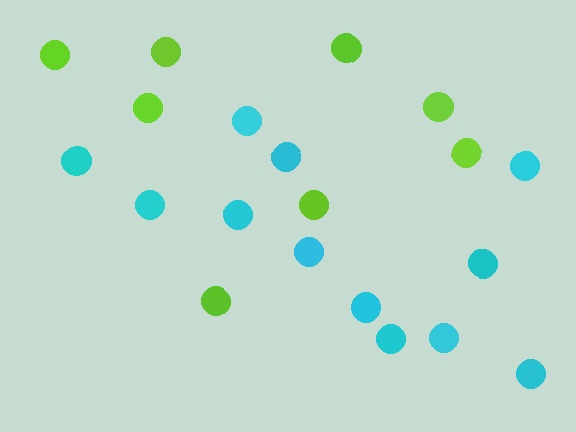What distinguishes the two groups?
There are 2 groups: one group of cyan circles (12) and one group of lime circles (8).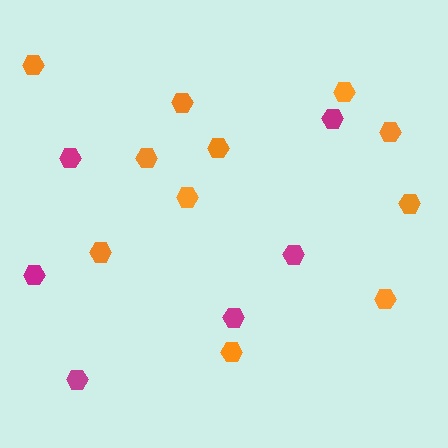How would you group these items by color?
There are 2 groups: one group of orange hexagons (11) and one group of magenta hexagons (6).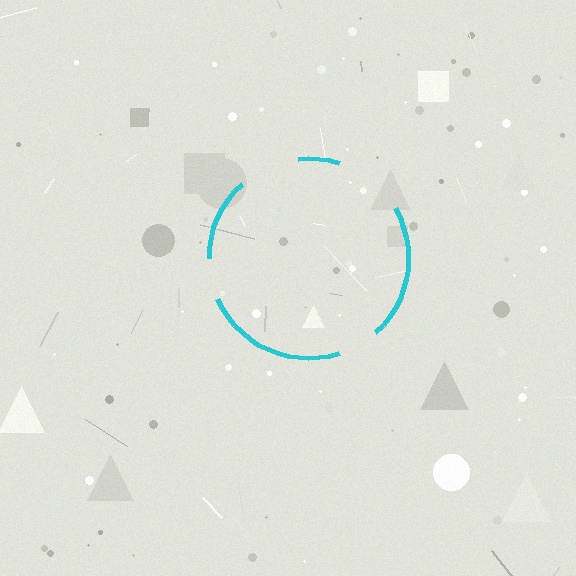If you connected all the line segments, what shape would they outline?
They would outline a circle.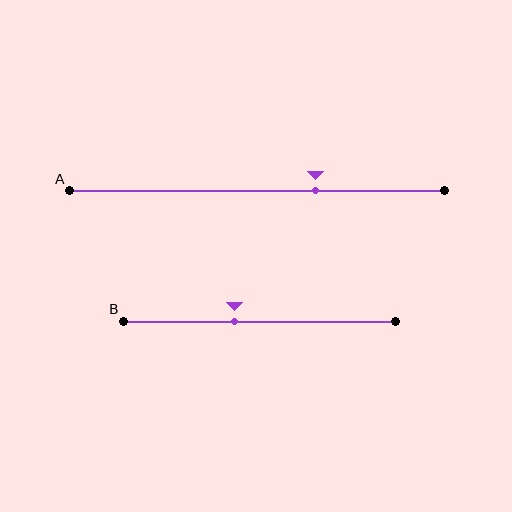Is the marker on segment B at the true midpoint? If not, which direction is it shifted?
No, the marker on segment B is shifted to the left by about 9% of the segment length.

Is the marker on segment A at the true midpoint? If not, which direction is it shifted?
No, the marker on segment A is shifted to the right by about 16% of the segment length.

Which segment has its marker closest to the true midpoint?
Segment B has its marker closest to the true midpoint.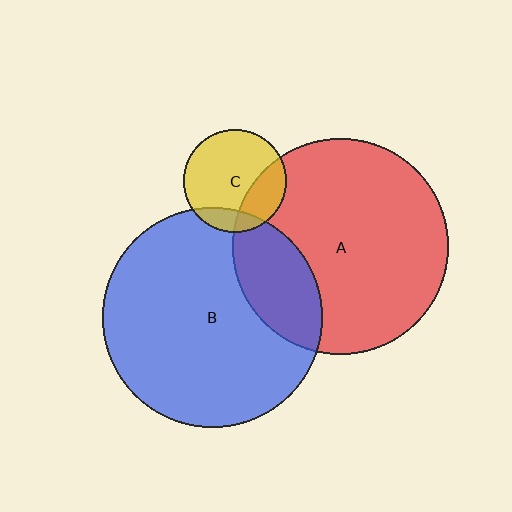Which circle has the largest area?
Circle B (blue).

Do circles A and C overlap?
Yes.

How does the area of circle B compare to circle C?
Approximately 4.5 times.